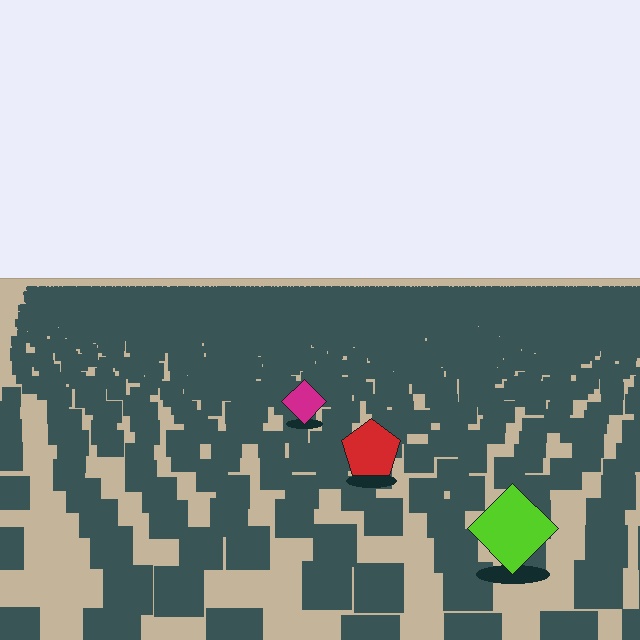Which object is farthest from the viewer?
The magenta diamond is farthest from the viewer. It appears smaller and the ground texture around it is denser.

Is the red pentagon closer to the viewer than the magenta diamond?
Yes. The red pentagon is closer — you can tell from the texture gradient: the ground texture is coarser near it.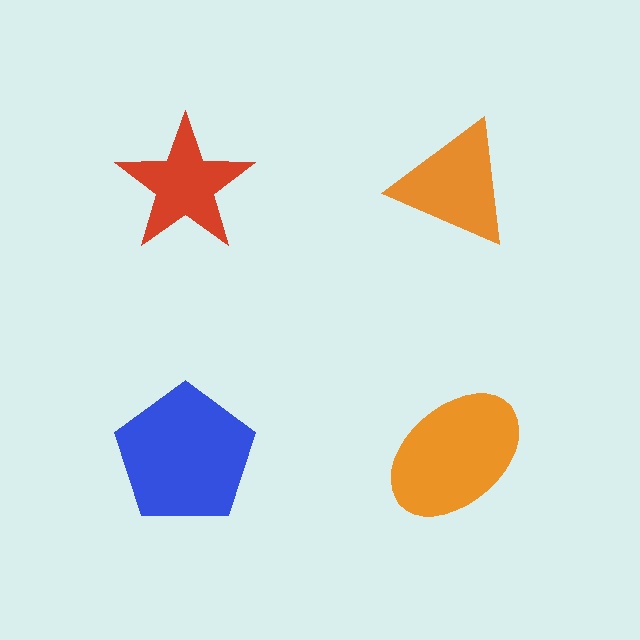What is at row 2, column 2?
An orange ellipse.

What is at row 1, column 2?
An orange triangle.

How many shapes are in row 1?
2 shapes.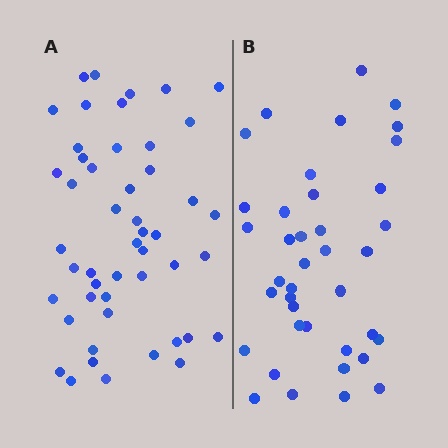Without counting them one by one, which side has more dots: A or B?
Region A (the left region) has more dots.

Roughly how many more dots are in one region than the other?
Region A has roughly 10 or so more dots than region B.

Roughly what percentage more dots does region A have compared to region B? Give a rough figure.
About 25% more.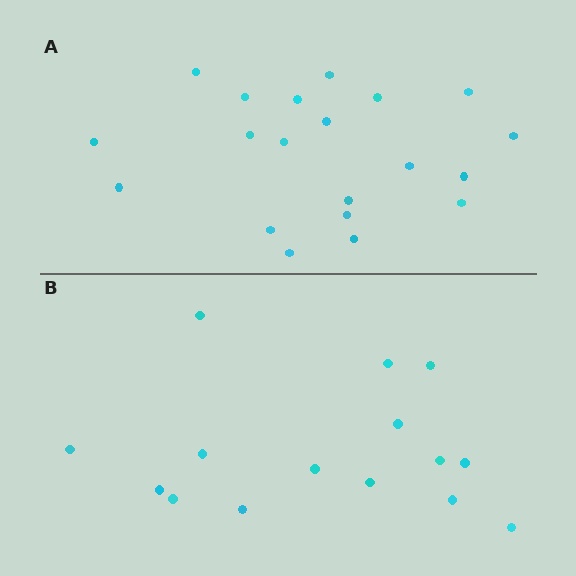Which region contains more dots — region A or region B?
Region A (the top region) has more dots.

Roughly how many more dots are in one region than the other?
Region A has about 5 more dots than region B.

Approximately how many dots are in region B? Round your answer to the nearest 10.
About 20 dots. (The exact count is 15, which rounds to 20.)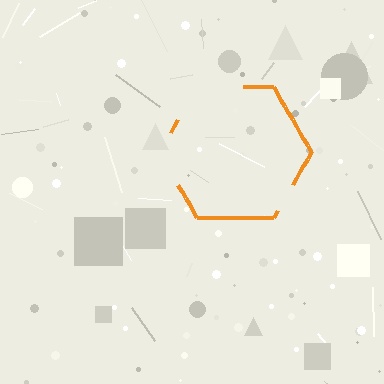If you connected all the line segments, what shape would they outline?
They would outline a hexagon.